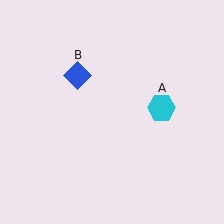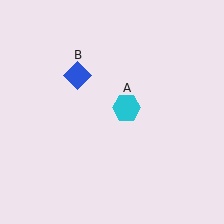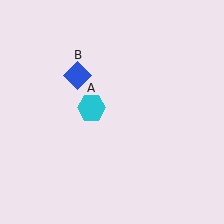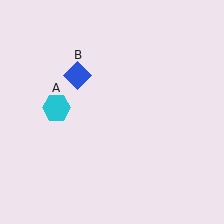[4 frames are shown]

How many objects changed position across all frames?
1 object changed position: cyan hexagon (object A).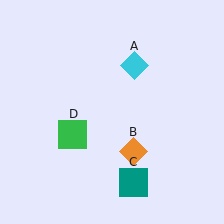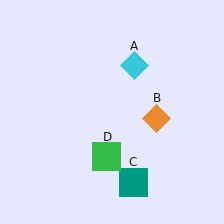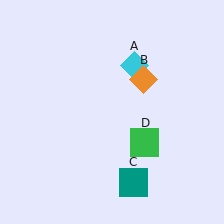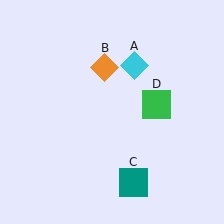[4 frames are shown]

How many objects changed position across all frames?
2 objects changed position: orange diamond (object B), green square (object D).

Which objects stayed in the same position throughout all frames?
Cyan diamond (object A) and teal square (object C) remained stationary.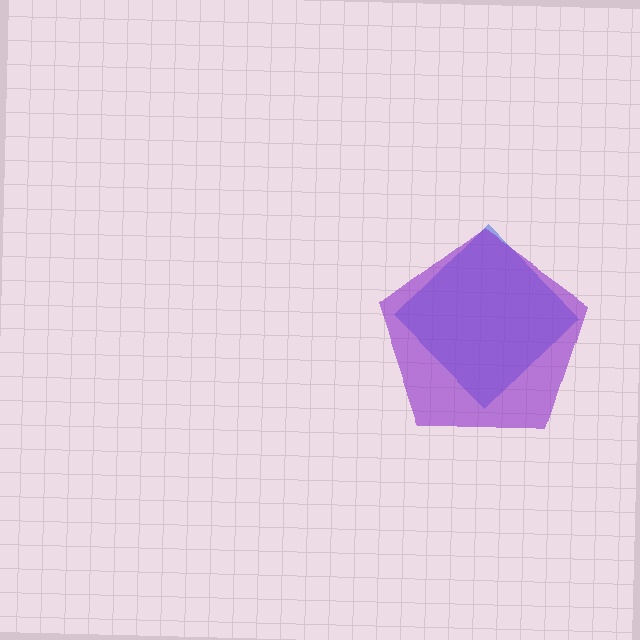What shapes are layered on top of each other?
The layered shapes are: a blue diamond, a purple pentagon.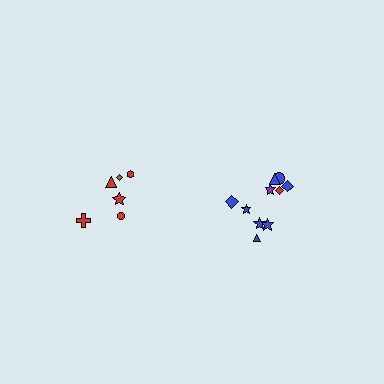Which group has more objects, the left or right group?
The right group.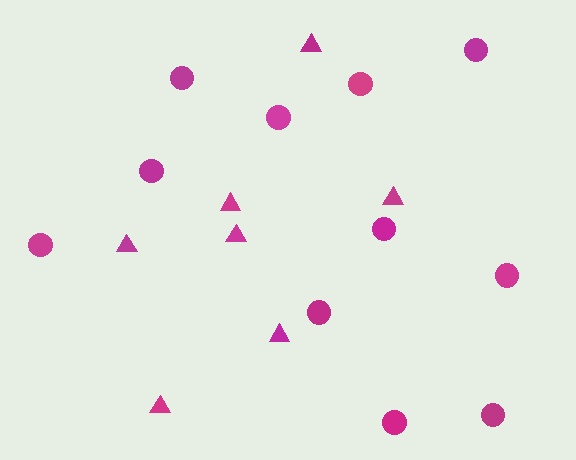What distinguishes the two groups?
There are 2 groups: one group of circles (11) and one group of triangles (7).